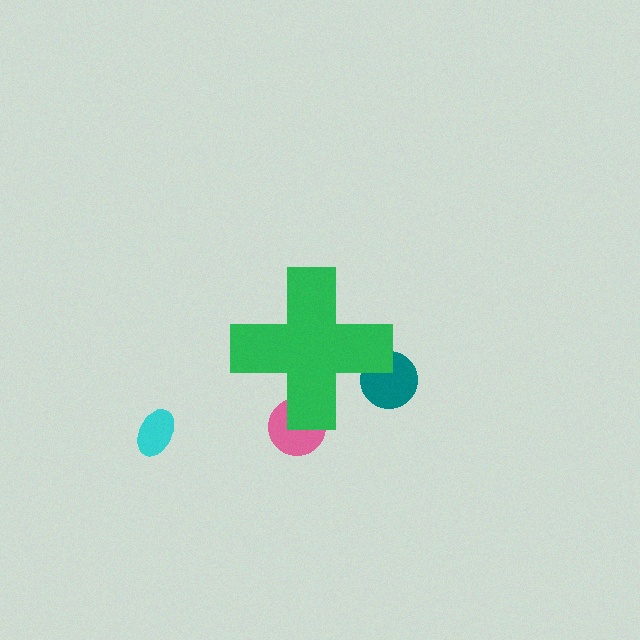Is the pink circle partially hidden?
Yes, the pink circle is partially hidden behind the green cross.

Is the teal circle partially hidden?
Yes, the teal circle is partially hidden behind the green cross.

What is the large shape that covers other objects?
A green cross.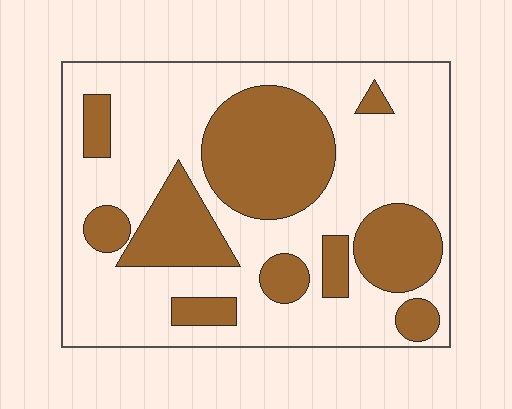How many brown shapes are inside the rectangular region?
10.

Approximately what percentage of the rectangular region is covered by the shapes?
Approximately 35%.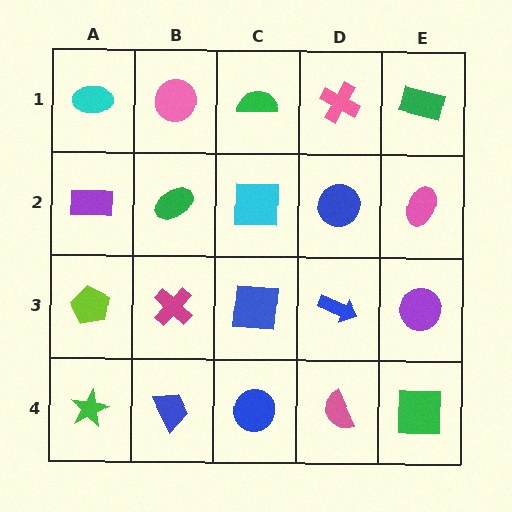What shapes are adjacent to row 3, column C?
A cyan square (row 2, column C), a blue circle (row 4, column C), a magenta cross (row 3, column B), a blue arrow (row 3, column D).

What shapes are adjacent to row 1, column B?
A green ellipse (row 2, column B), a cyan ellipse (row 1, column A), a green semicircle (row 1, column C).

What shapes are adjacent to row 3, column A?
A purple rectangle (row 2, column A), a green star (row 4, column A), a magenta cross (row 3, column B).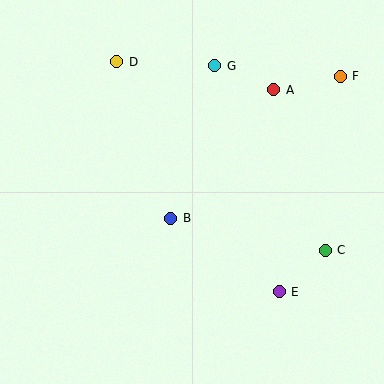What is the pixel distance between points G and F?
The distance between G and F is 126 pixels.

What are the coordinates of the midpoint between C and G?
The midpoint between C and G is at (270, 158).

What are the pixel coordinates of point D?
Point D is at (117, 62).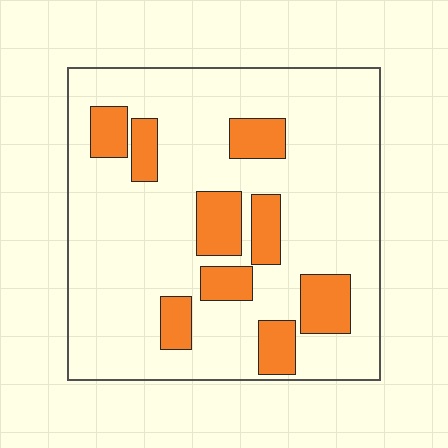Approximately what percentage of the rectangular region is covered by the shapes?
Approximately 20%.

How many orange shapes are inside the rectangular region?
9.